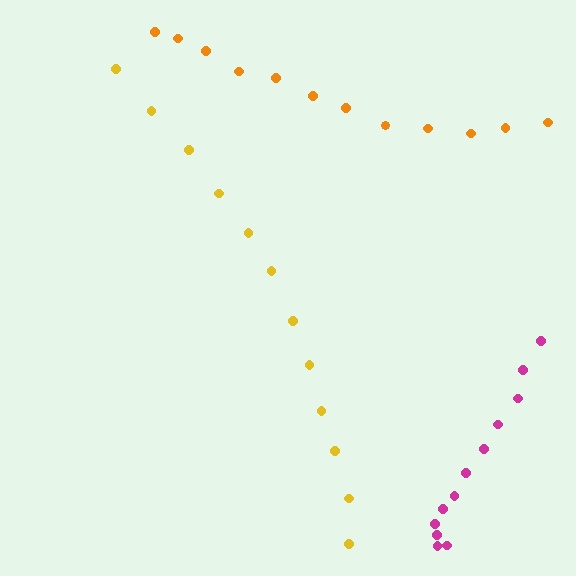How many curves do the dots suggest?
There are 3 distinct paths.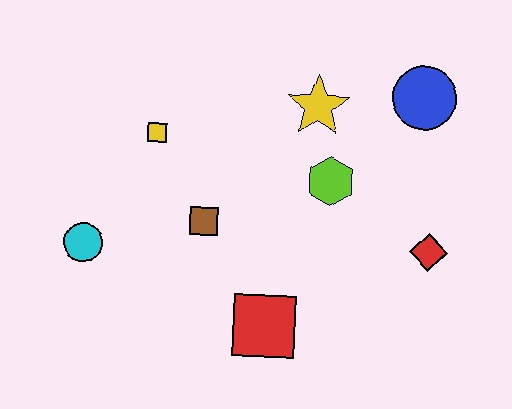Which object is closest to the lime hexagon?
The yellow star is closest to the lime hexagon.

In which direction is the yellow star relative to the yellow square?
The yellow star is to the right of the yellow square.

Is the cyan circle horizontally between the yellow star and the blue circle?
No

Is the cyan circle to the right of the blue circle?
No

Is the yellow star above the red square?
Yes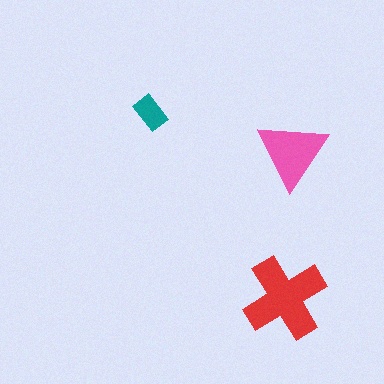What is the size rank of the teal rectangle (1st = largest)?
3rd.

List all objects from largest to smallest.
The red cross, the pink triangle, the teal rectangle.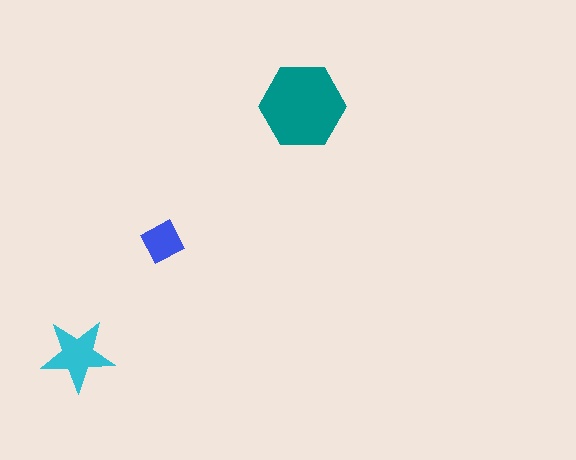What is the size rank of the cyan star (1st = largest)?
2nd.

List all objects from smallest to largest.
The blue square, the cyan star, the teal hexagon.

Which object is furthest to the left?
The cyan star is leftmost.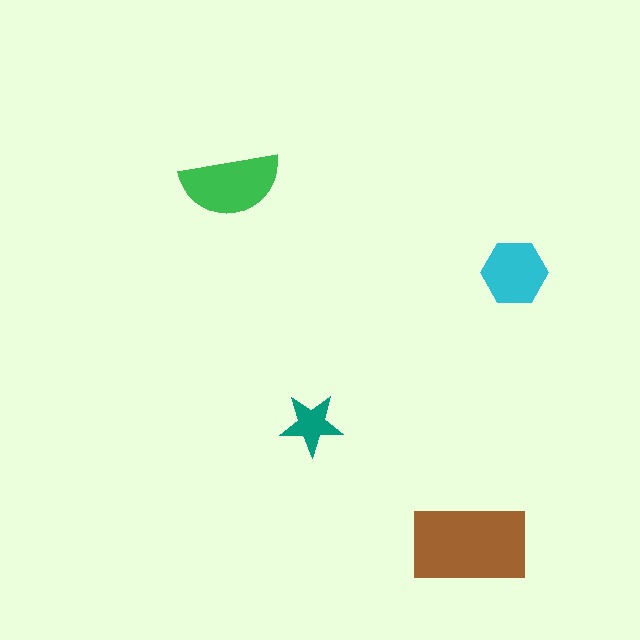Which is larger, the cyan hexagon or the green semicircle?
The green semicircle.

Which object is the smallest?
The teal star.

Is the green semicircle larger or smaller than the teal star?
Larger.